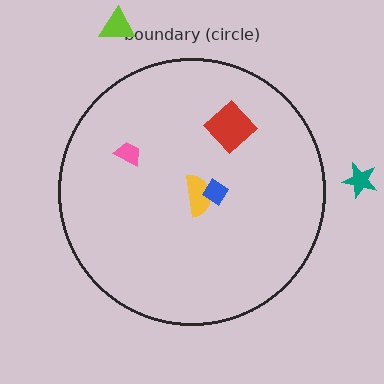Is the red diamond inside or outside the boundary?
Inside.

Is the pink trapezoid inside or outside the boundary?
Inside.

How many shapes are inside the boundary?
4 inside, 2 outside.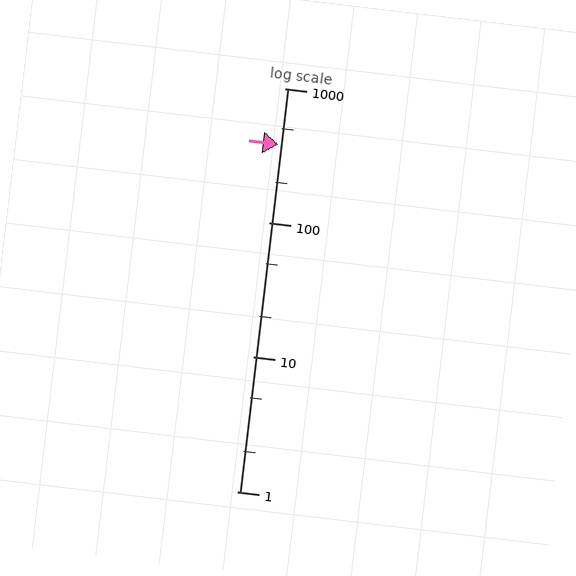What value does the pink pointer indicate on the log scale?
The pointer indicates approximately 380.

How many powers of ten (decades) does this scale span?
The scale spans 3 decades, from 1 to 1000.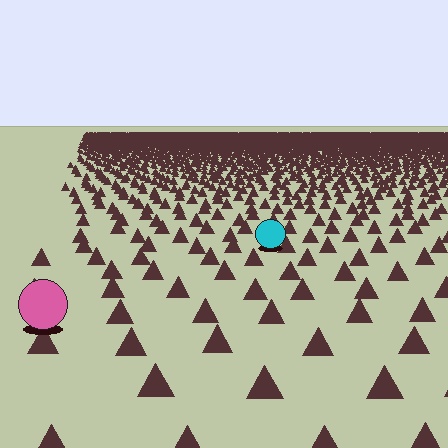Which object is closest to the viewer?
The pink circle is closest. The texture marks near it are larger and more spread out.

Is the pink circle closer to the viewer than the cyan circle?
Yes. The pink circle is closer — you can tell from the texture gradient: the ground texture is coarser near it.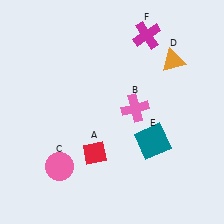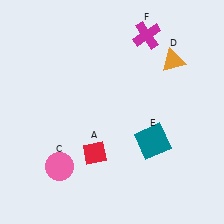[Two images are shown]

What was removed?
The pink cross (B) was removed in Image 2.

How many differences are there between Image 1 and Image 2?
There is 1 difference between the two images.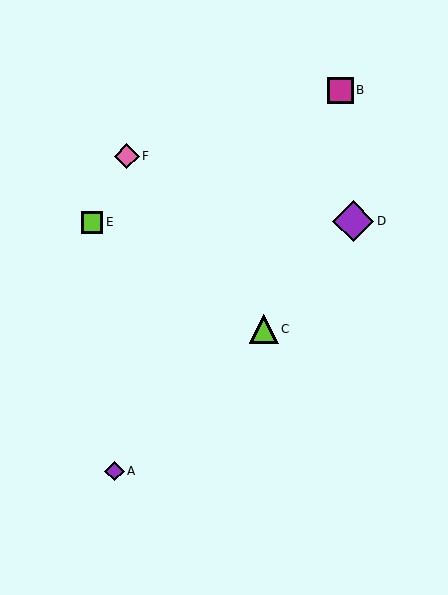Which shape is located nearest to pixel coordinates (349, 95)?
The magenta square (labeled B) at (341, 90) is nearest to that location.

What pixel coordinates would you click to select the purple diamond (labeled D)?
Click at (353, 221) to select the purple diamond D.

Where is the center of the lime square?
The center of the lime square is at (92, 222).